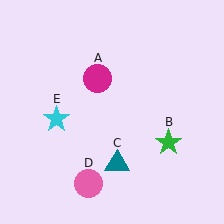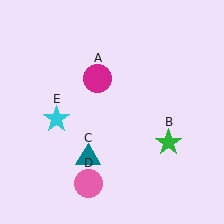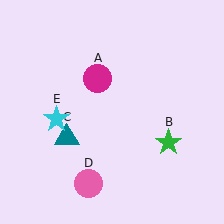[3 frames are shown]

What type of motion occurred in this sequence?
The teal triangle (object C) rotated clockwise around the center of the scene.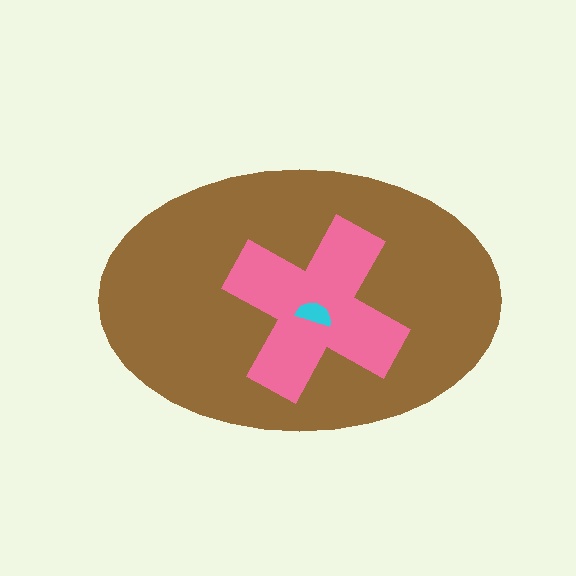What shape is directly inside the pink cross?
The cyan semicircle.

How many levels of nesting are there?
3.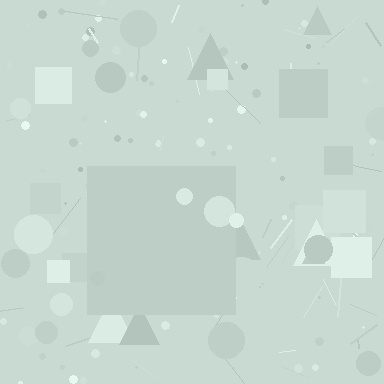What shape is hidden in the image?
A square is hidden in the image.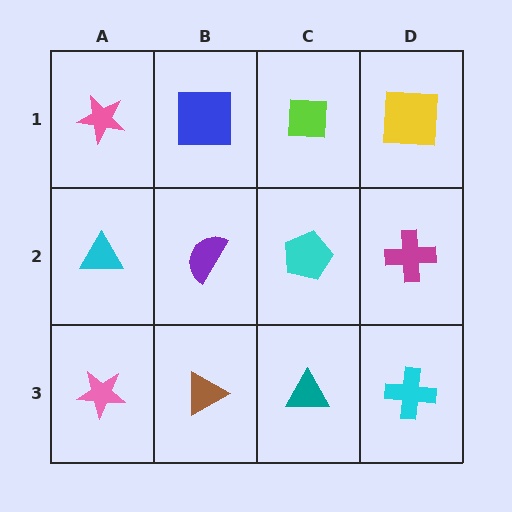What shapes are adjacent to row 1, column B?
A purple semicircle (row 2, column B), a pink star (row 1, column A), a lime square (row 1, column C).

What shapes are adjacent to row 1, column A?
A cyan triangle (row 2, column A), a blue square (row 1, column B).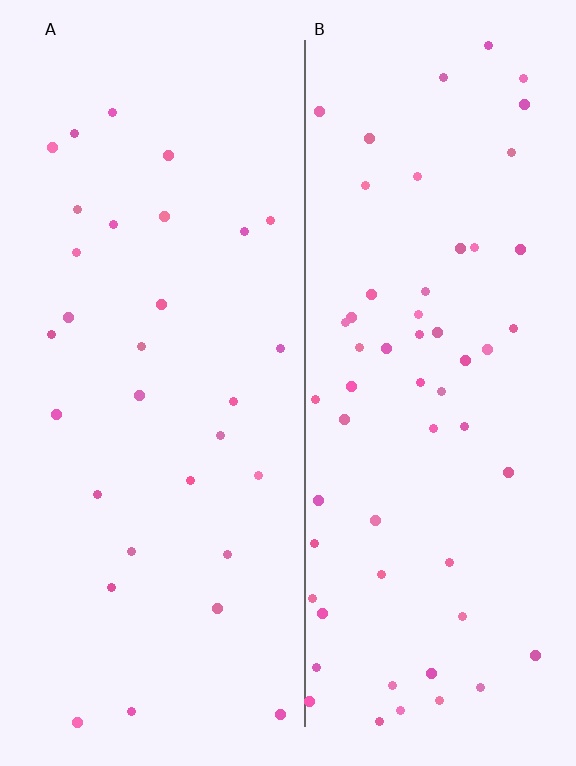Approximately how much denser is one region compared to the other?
Approximately 1.9× — region B over region A.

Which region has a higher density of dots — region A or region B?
B (the right).